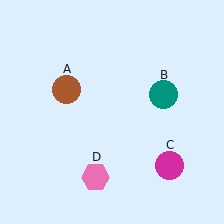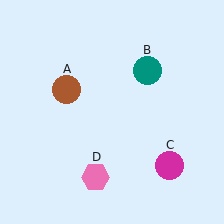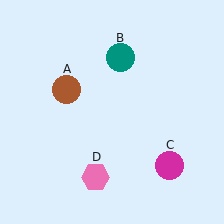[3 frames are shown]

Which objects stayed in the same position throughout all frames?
Brown circle (object A) and magenta circle (object C) and pink hexagon (object D) remained stationary.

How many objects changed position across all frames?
1 object changed position: teal circle (object B).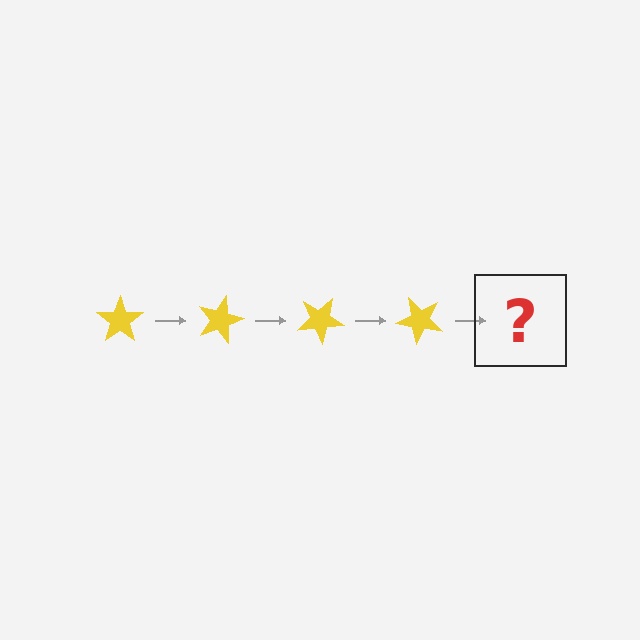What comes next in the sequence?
The next element should be a yellow star rotated 60 degrees.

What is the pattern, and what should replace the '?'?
The pattern is that the star rotates 15 degrees each step. The '?' should be a yellow star rotated 60 degrees.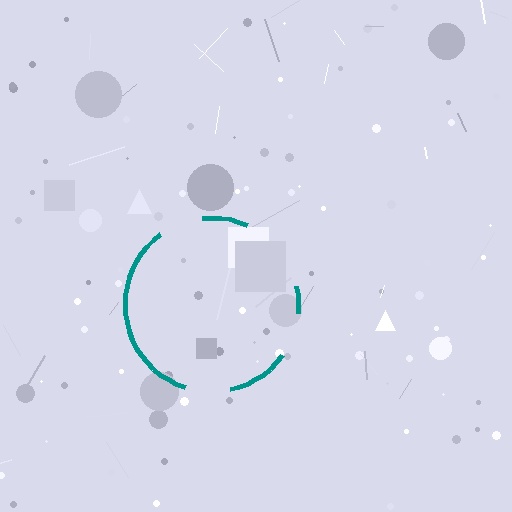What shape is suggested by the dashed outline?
The dashed outline suggests a circle.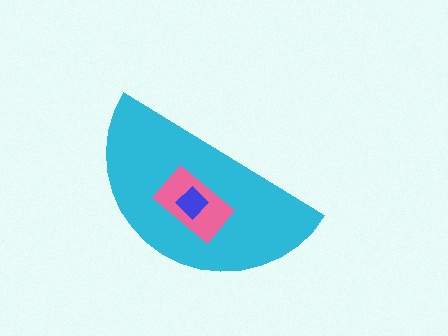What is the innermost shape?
The blue diamond.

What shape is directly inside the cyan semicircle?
The pink rectangle.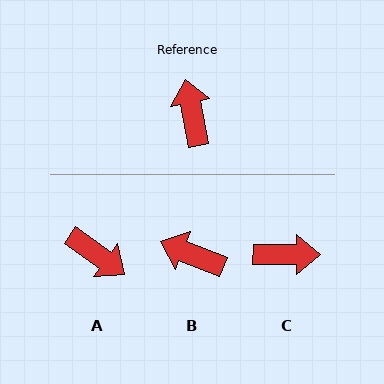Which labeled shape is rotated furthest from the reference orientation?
A, about 137 degrees away.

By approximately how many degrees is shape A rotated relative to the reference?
Approximately 137 degrees clockwise.